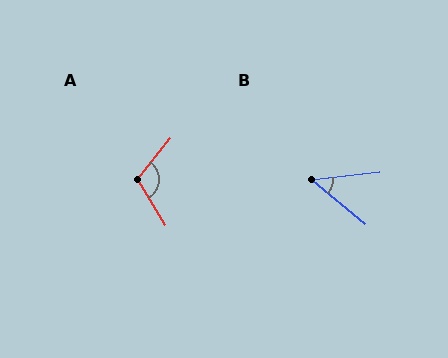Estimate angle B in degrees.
Approximately 46 degrees.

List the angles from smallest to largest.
B (46°), A (110°).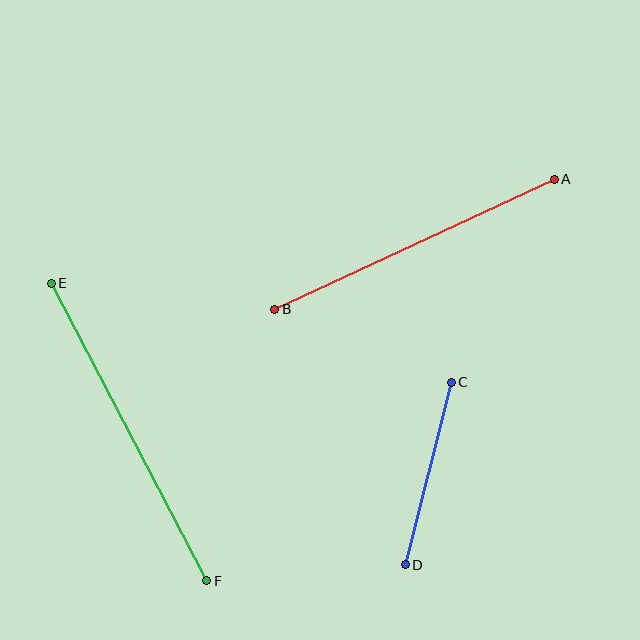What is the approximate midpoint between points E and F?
The midpoint is at approximately (129, 432) pixels.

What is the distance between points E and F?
The distance is approximately 336 pixels.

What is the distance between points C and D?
The distance is approximately 188 pixels.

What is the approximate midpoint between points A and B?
The midpoint is at approximately (415, 244) pixels.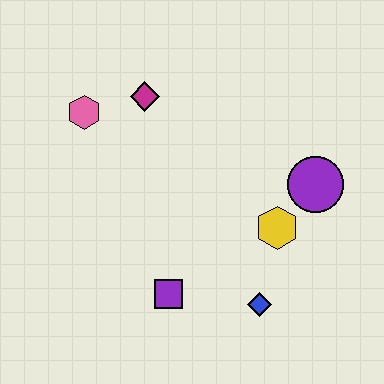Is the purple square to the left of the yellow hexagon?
Yes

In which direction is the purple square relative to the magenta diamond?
The purple square is below the magenta diamond.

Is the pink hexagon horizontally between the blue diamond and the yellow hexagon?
No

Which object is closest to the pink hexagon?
The magenta diamond is closest to the pink hexagon.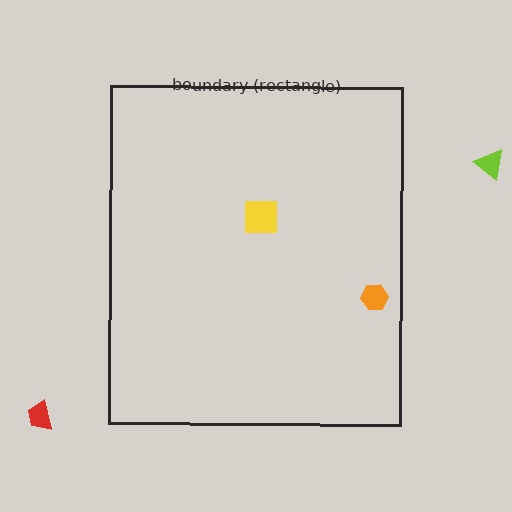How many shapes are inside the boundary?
2 inside, 2 outside.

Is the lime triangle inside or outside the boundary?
Outside.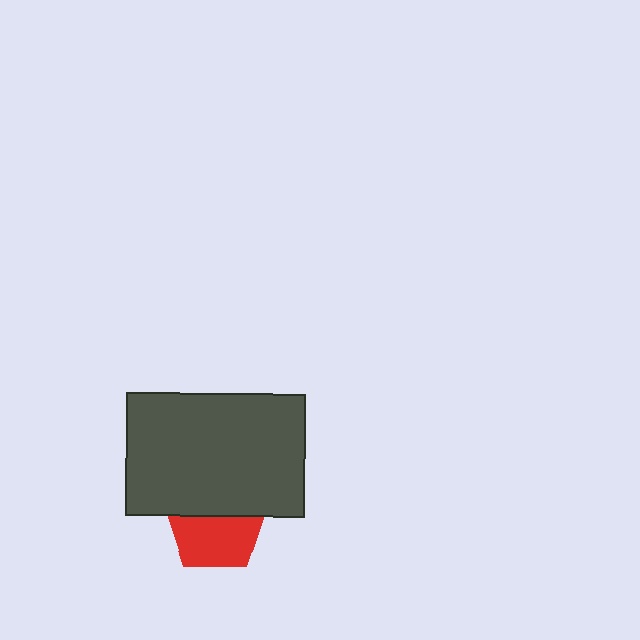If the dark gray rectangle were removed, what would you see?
You would see the complete red pentagon.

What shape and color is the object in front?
The object in front is a dark gray rectangle.